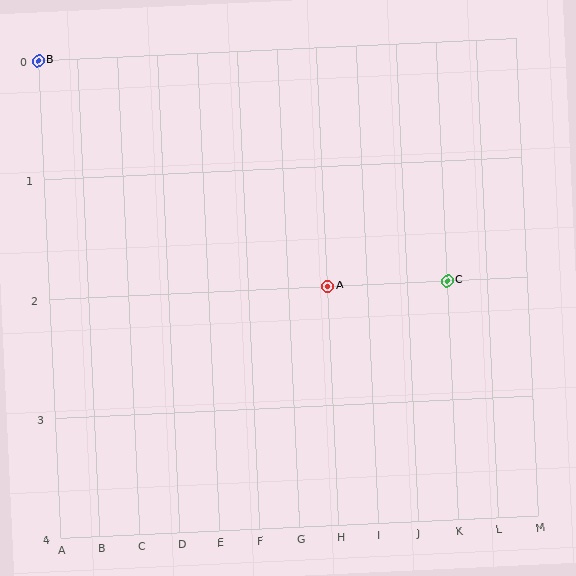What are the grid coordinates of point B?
Point B is at grid coordinates (A, 0).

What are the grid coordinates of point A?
Point A is at grid coordinates (H, 2).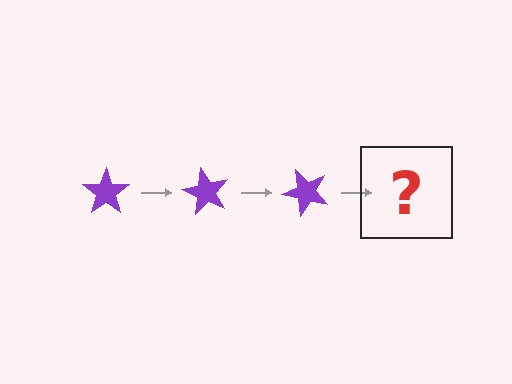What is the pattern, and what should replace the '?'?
The pattern is that the star rotates 60 degrees each step. The '?' should be a purple star rotated 180 degrees.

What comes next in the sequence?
The next element should be a purple star rotated 180 degrees.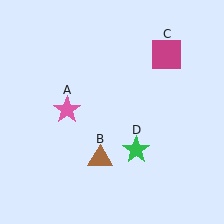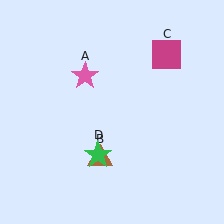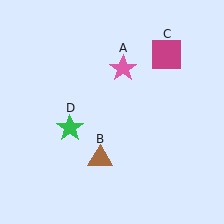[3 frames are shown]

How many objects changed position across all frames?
2 objects changed position: pink star (object A), green star (object D).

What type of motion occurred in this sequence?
The pink star (object A), green star (object D) rotated clockwise around the center of the scene.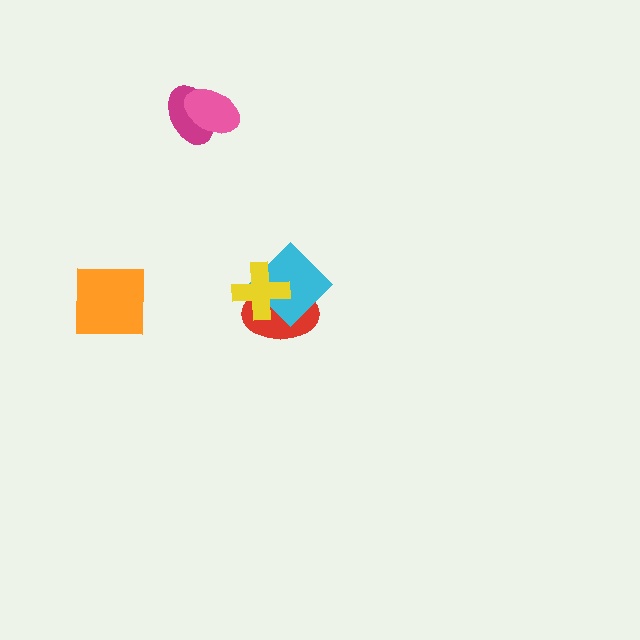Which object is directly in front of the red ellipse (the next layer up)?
The cyan diamond is directly in front of the red ellipse.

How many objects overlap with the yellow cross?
2 objects overlap with the yellow cross.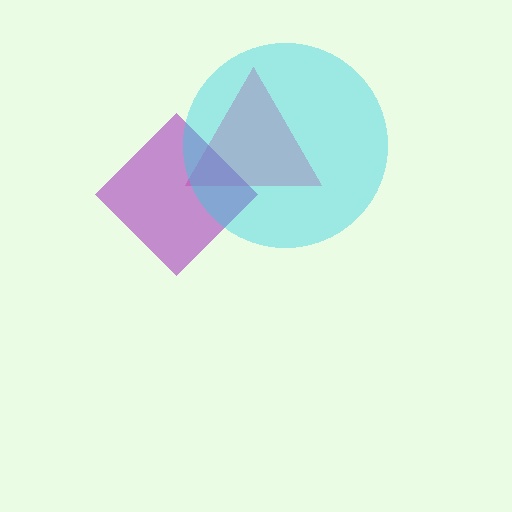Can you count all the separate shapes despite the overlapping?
Yes, there are 3 separate shapes.